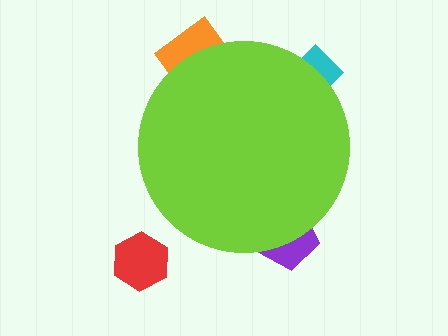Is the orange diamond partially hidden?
Yes, the orange diamond is partially hidden behind the lime circle.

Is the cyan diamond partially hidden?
Yes, the cyan diamond is partially hidden behind the lime circle.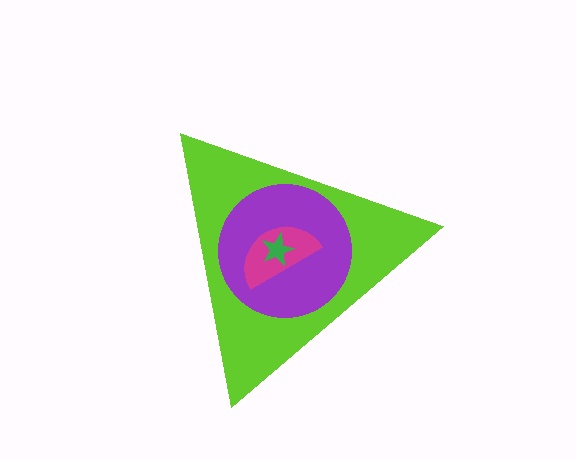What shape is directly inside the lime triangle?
The purple circle.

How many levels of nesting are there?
4.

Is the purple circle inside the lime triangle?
Yes.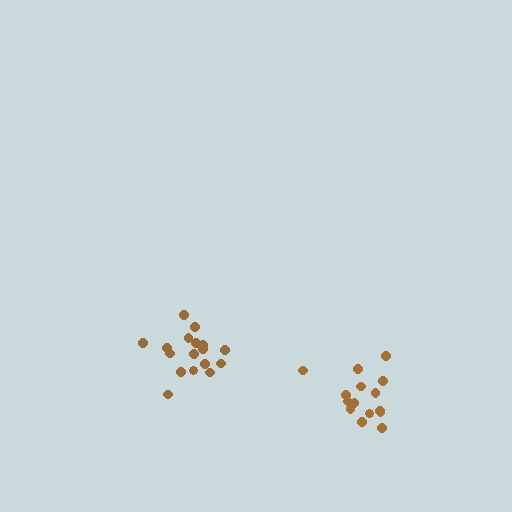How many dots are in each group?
Group 1: 15 dots, Group 2: 17 dots (32 total).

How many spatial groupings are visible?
There are 2 spatial groupings.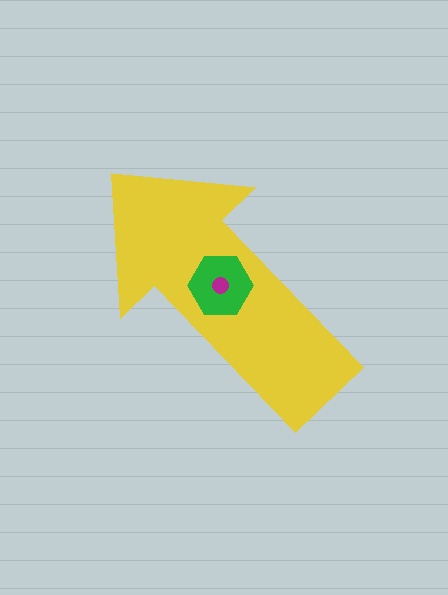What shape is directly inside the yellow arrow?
The green hexagon.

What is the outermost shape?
The yellow arrow.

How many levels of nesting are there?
3.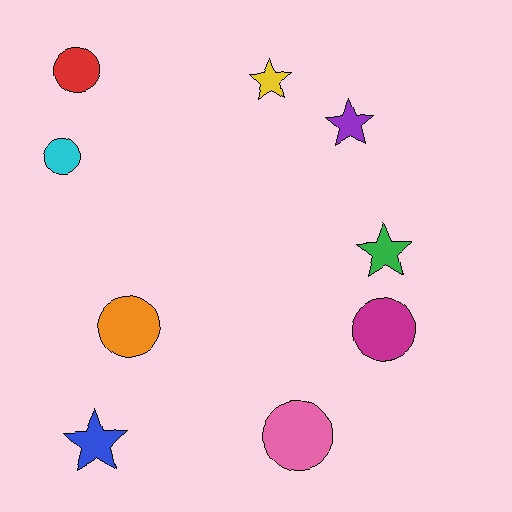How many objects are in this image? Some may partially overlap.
There are 9 objects.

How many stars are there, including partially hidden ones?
There are 4 stars.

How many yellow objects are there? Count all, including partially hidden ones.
There is 1 yellow object.